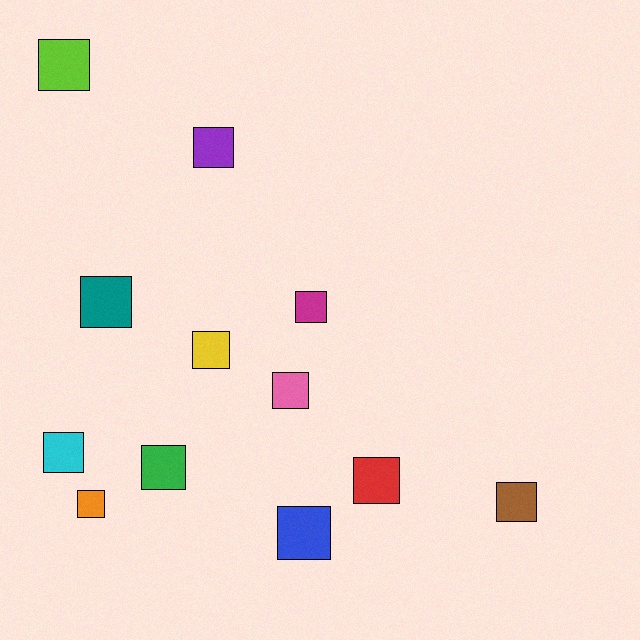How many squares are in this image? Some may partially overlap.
There are 12 squares.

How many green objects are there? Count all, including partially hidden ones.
There is 1 green object.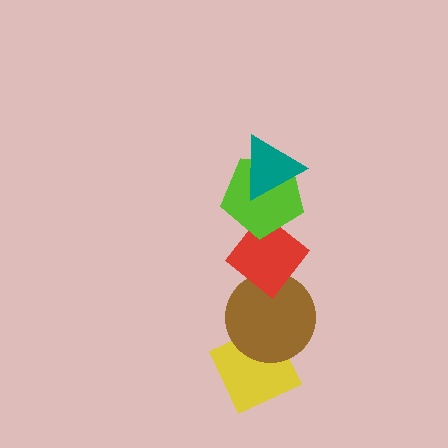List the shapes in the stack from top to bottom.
From top to bottom: the teal triangle, the lime pentagon, the red diamond, the brown circle, the yellow diamond.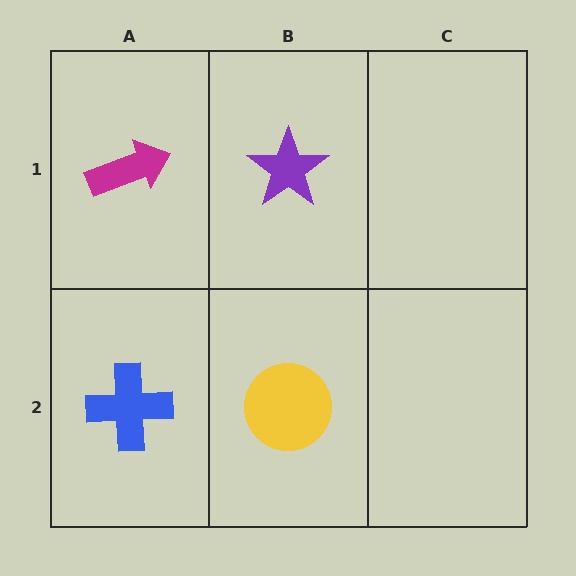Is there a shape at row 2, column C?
No, that cell is empty.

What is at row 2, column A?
A blue cross.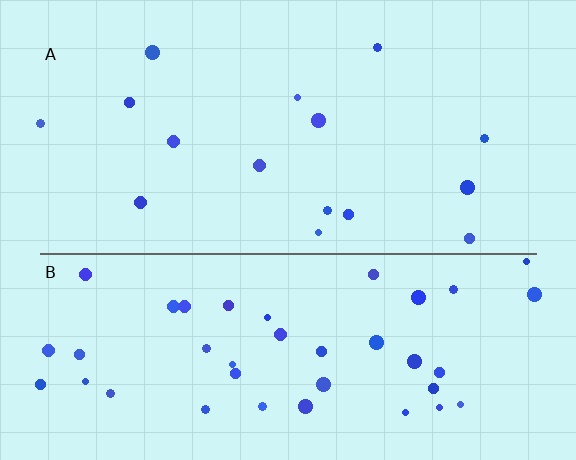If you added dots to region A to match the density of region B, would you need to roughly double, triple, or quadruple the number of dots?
Approximately triple.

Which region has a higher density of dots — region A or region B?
B (the bottom).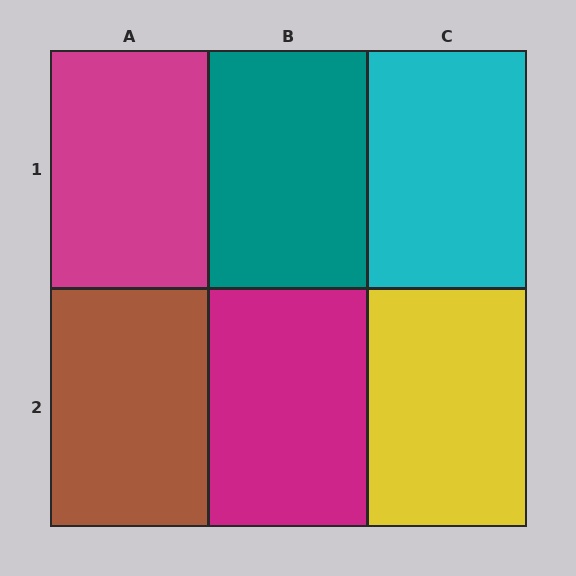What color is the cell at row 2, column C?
Yellow.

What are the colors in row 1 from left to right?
Magenta, teal, cyan.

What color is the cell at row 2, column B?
Magenta.